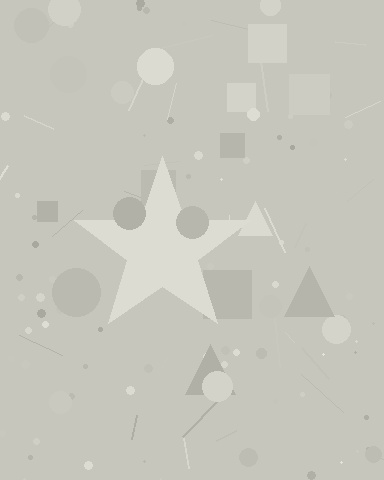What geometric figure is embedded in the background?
A star is embedded in the background.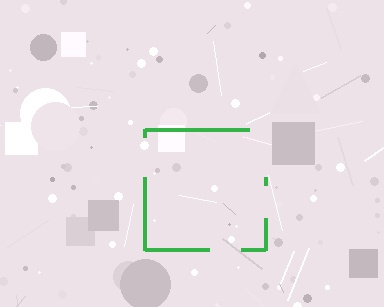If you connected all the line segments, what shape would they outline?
They would outline a square.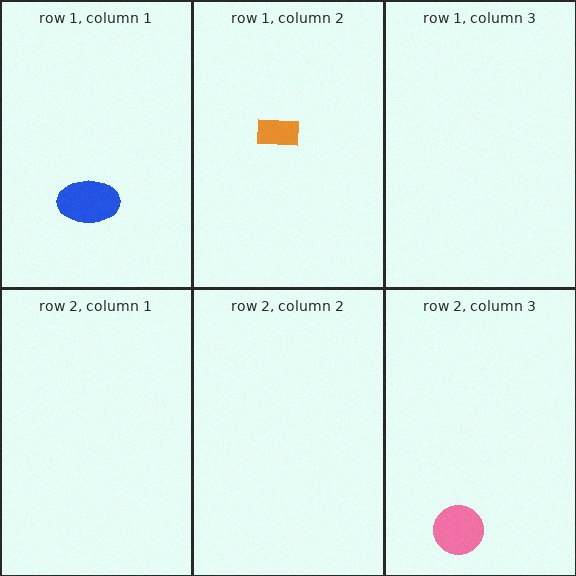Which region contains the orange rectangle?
The row 1, column 2 region.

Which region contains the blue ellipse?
The row 1, column 1 region.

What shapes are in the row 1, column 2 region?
The orange rectangle.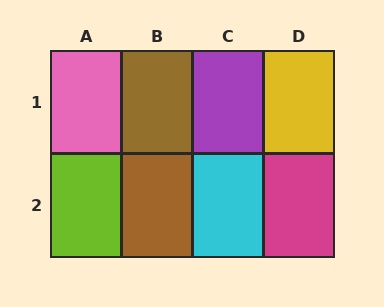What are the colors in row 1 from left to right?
Pink, brown, purple, yellow.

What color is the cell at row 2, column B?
Brown.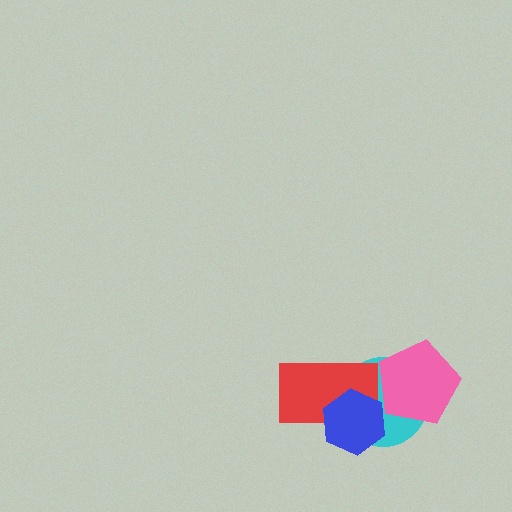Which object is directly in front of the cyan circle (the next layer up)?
The pink pentagon is directly in front of the cyan circle.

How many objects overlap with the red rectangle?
2 objects overlap with the red rectangle.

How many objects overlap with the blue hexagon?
2 objects overlap with the blue hexagon.